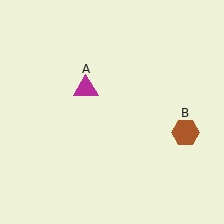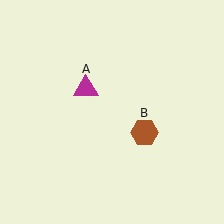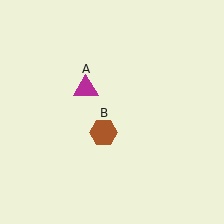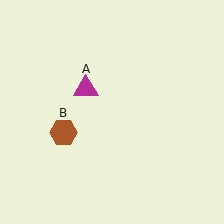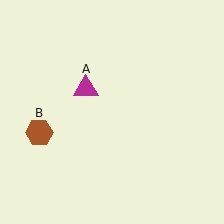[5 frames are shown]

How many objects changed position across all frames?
1 object changed position: brown hexagon (object B).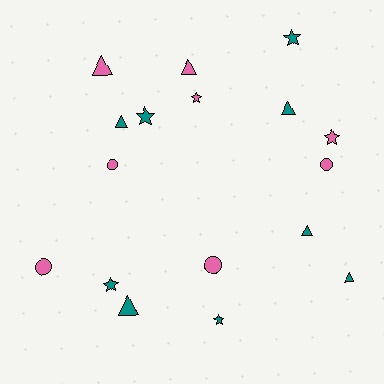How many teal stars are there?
There are 4 teal stars.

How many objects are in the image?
There are 17 objects.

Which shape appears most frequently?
Triangle, with 7 objects.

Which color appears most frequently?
Teal, with 9 objects.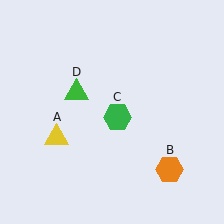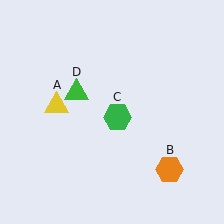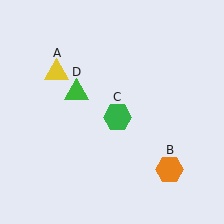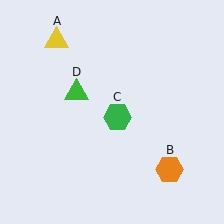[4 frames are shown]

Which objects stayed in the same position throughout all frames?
Orange hexagon (object B) and green hexagon (object C) and green triangle (object D) remained stationary.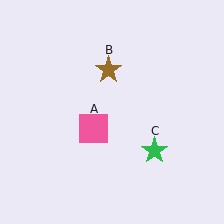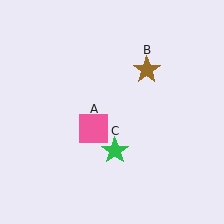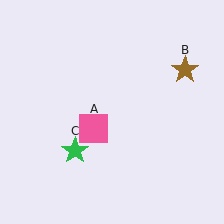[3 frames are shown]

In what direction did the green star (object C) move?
The green star (object C) moved left.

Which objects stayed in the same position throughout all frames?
Pink square (object A) remained stationary.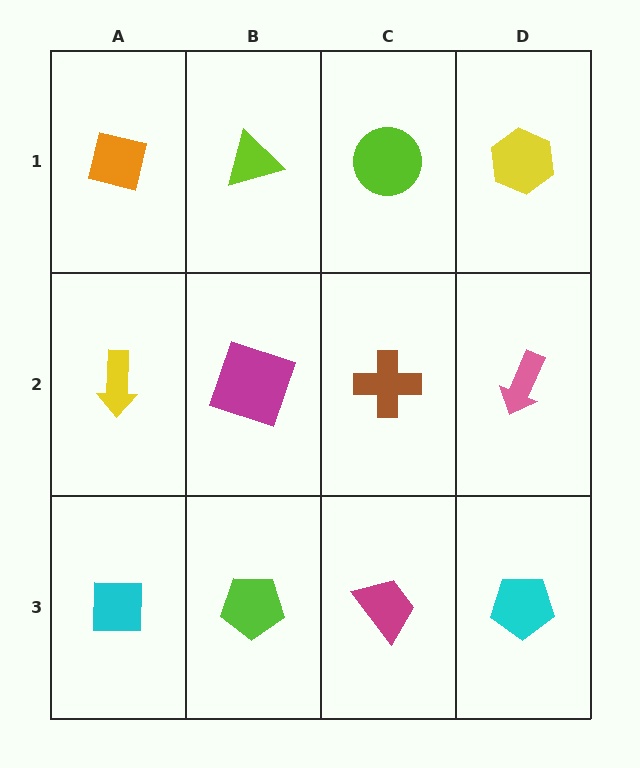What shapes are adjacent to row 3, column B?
A magenta square (row 2, column B), a cyan square (row 3, column A), a magenta trapezoid (row 3, column C).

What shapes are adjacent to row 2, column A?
An orange square (row 1, column A), a cyan square (row 3, column A), a magenta square (row 2, column B).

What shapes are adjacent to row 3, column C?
A brown cross (row 2, column C), a lime pentagon (row 3, column B), a cyan pentagon (row 3, column D).